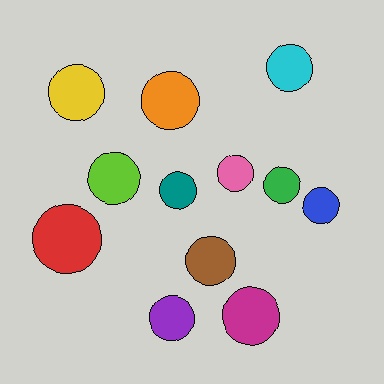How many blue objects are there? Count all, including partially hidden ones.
There is 1 blue object.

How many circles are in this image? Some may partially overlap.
There are 12 circles.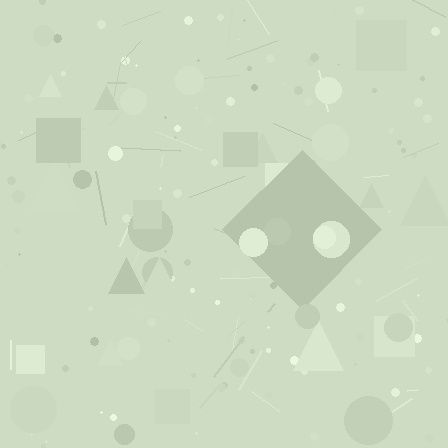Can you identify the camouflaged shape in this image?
The camouflaged shape is a diamond.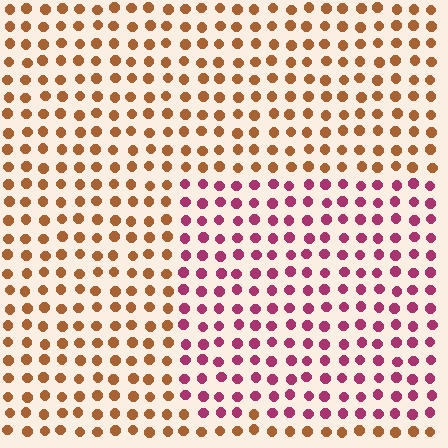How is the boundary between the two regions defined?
The boundary is defined purely by a slight shift in hue (about 56 degrees). Spacing, size, and orientation are identical on both sides.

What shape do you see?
I see a rectangle.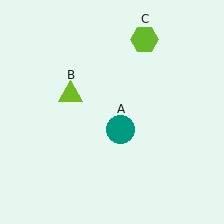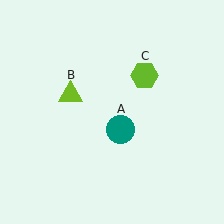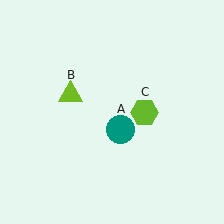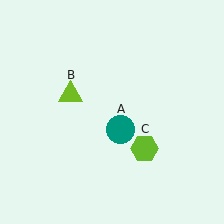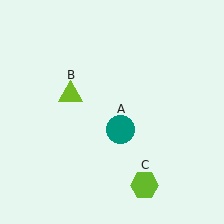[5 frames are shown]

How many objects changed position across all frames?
1 object changed position: lime hexagon (object C).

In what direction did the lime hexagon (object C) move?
The lime hexagon (object C) moved down.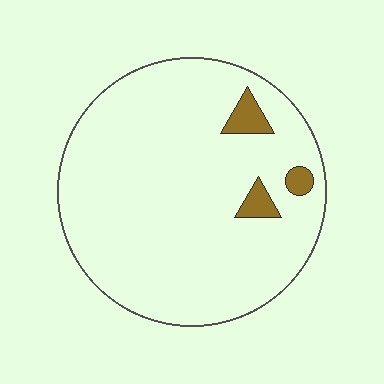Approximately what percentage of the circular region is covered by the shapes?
Approximately 5%.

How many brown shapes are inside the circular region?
3.